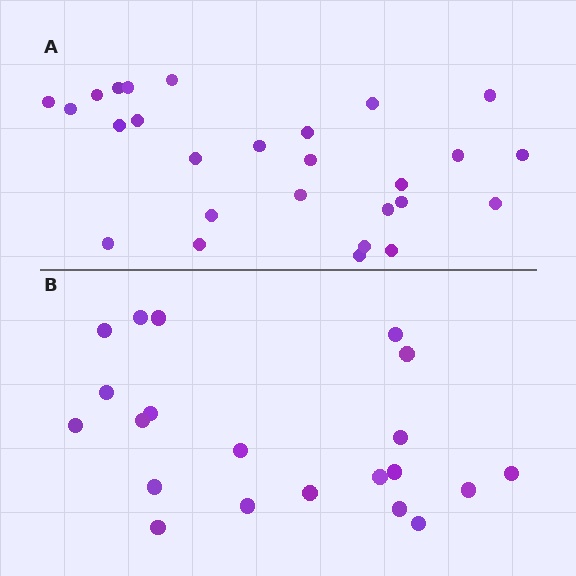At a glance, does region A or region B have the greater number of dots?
Region A (the top region) has more dots.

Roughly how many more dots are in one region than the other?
Region A has about 6 more dots than region B.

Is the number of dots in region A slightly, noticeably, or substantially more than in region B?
Region A has noticeably more, but not dramatically so. The ratio is roughly 1.3 to 1.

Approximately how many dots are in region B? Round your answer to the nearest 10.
About 20 dots. (The exact count is 21, which rounds to 20.)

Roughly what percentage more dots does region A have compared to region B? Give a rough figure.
About 30% more.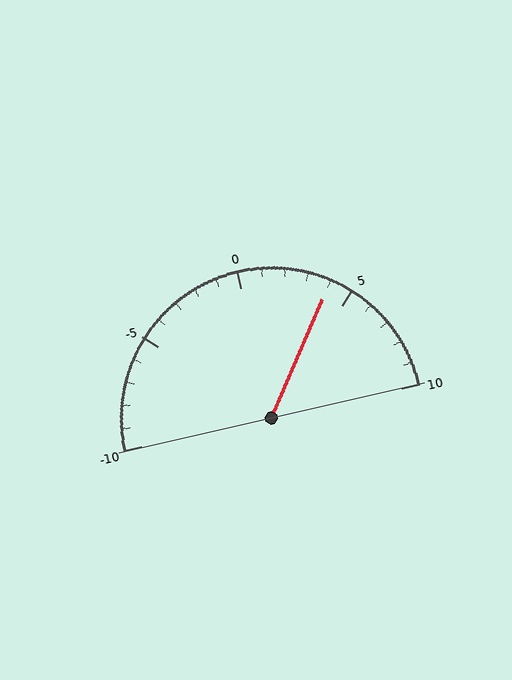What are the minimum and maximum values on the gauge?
The gauge ranges from -10 to 10.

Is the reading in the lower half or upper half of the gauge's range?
The reading is in the upper half of the range (-10 to 10).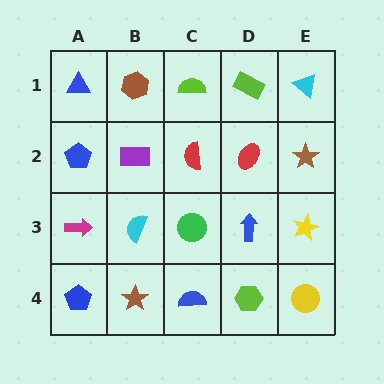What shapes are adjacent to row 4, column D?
A blue arrow (row 3, column D), a blue semicircle (row 4, column C), a yellow circle (row 4, column E).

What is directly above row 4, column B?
A cyan semicircle.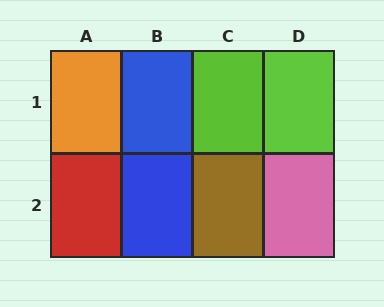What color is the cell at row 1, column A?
Orange.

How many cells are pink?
1 cell is pink.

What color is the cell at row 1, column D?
Lime.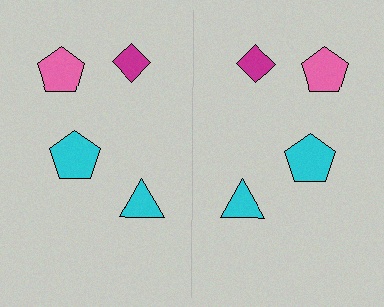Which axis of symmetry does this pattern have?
The pattern has a vertical axis of symmetry running through the center of the image.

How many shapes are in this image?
There are 8 shapes in this image.